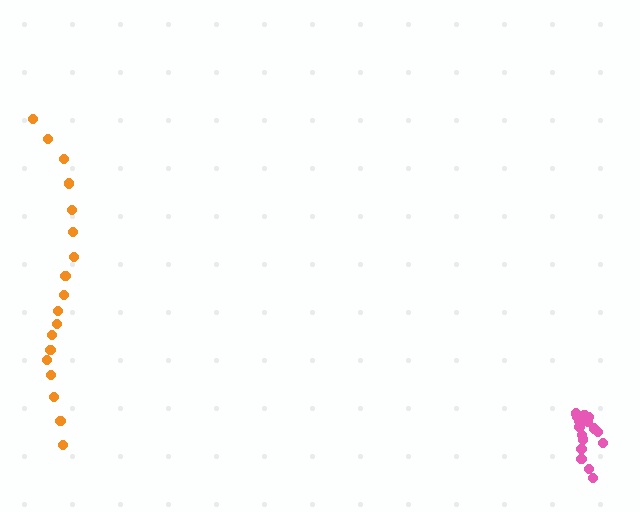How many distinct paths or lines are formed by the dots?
There are 2 distinct paths.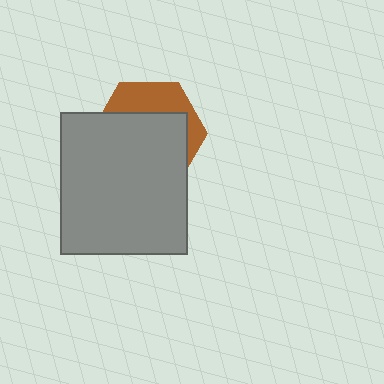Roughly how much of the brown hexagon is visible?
A small part of it is visible (roughly 33%).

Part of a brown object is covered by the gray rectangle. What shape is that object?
It is a hexagon.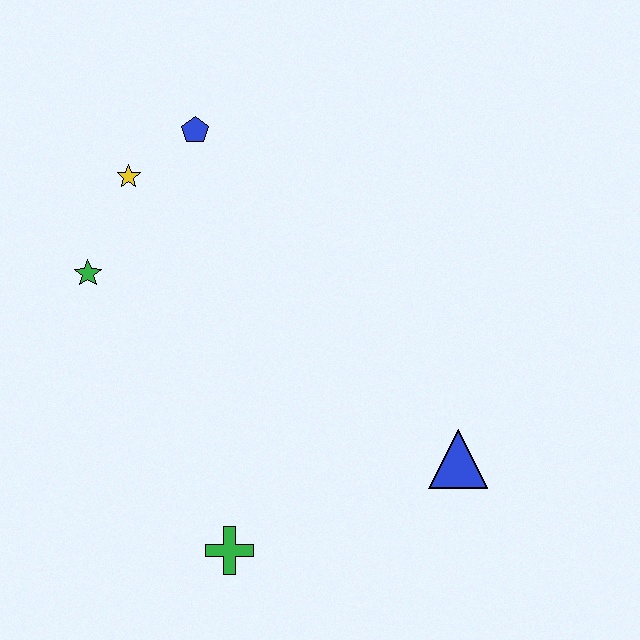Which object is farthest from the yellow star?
The blue triangle is farthest from the yellow star.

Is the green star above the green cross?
Yes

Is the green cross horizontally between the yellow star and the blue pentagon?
No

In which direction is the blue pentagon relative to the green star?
The blue pentagon is above the green star.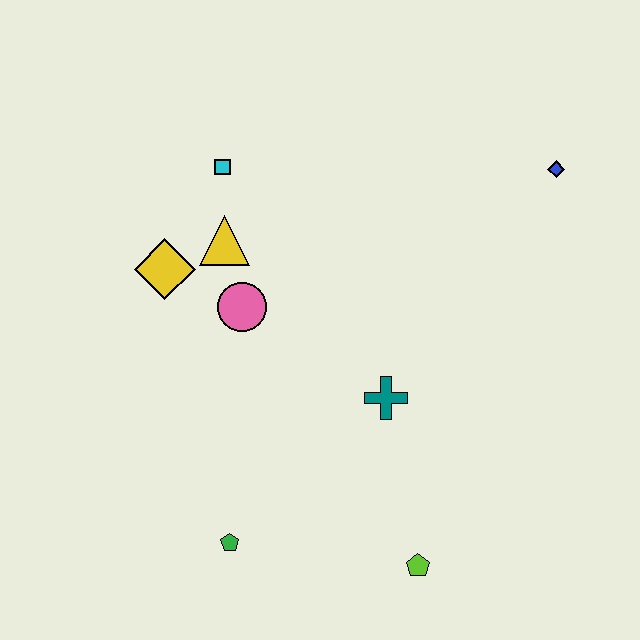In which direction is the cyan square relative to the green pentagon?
The cyan square is above the green pentagon.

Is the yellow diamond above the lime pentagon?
Yes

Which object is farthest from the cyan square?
The lime pentagon is farthest from the cyan square.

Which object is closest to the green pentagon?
The lime pentagon is closest to the green pentagon.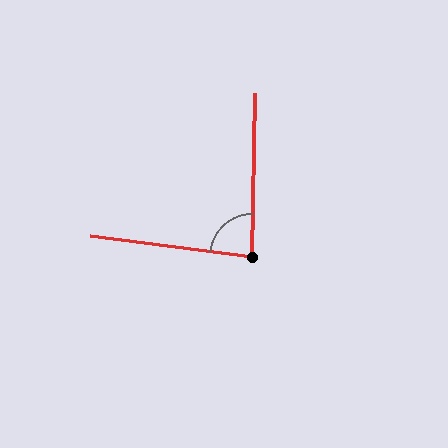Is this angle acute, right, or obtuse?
It is acute.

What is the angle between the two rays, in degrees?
Approximately 84 degrees.